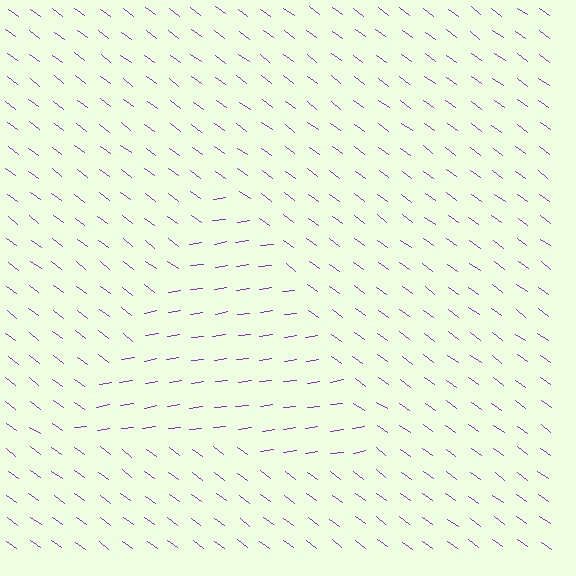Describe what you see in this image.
The image is filled with small purple line segments. A triangle region in the image has lines oriented differently from the surrounding lines, creating a visible texture boundary.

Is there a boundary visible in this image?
Yes, there is a texture boundary formed by a change in line orientation.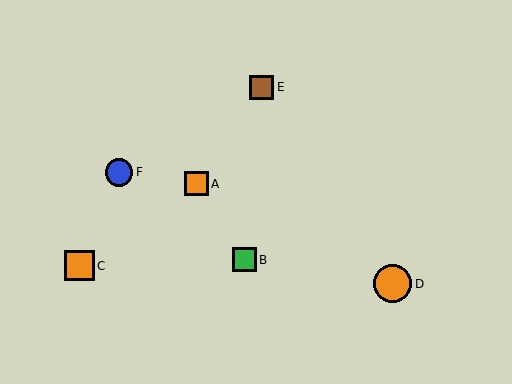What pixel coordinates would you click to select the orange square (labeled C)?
Click at (79, 266) to select the orange square C.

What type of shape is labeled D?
Shape D is an orange circle.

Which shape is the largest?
The orange circle (labeled D) is the largest.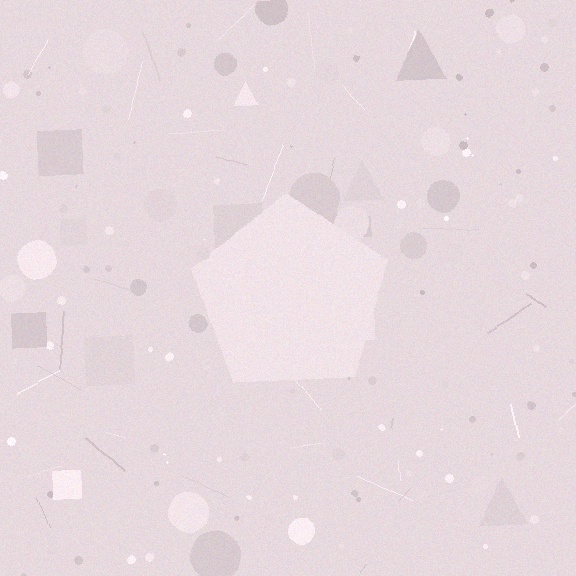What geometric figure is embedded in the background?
A pentagon is embedded in the background.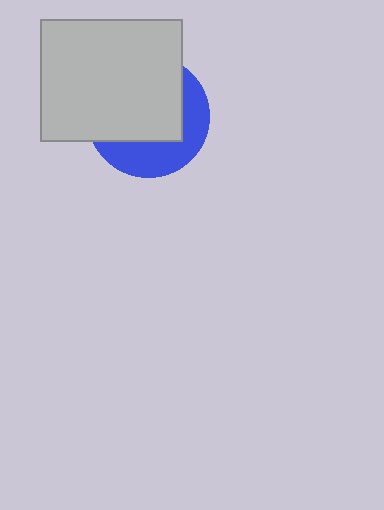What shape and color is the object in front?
The object in front is a light gray rectangle.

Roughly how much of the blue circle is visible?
A small part of it is visible (roughly 38%).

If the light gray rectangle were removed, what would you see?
You would see the complete blue circle.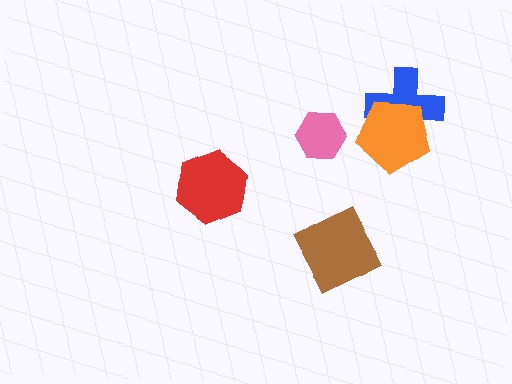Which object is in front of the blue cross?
The orange pentagon is in front of the blue cross.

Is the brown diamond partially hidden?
No, no other shape covers it.